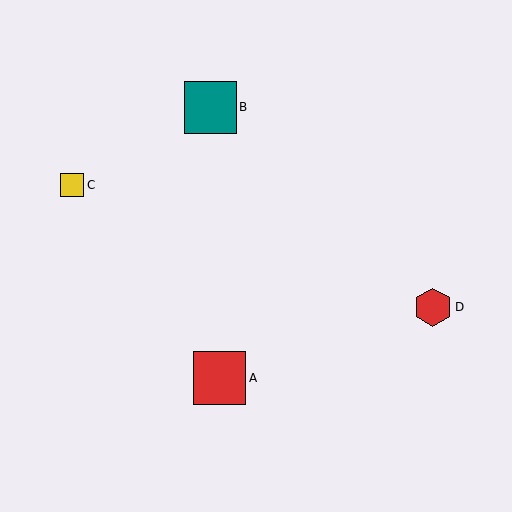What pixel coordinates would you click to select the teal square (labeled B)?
Click at (210, 107) to select the teal square B.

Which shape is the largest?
The red square (labeled A) is the largest.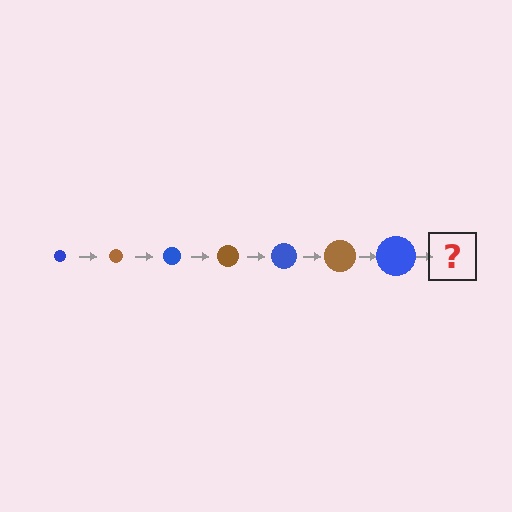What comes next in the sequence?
The next element should be a brown circle, larger than the previous one.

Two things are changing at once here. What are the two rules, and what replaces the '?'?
The two rules are that the circle grows larger each step and the color cycles through blue and brown. The '?' should be a brown circle, larger than the previous one.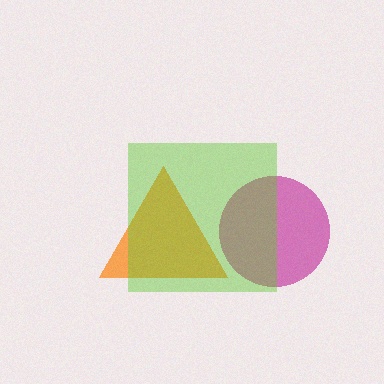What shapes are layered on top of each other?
The layered shapes are: an orange triangle, a magenta circle, a lime square.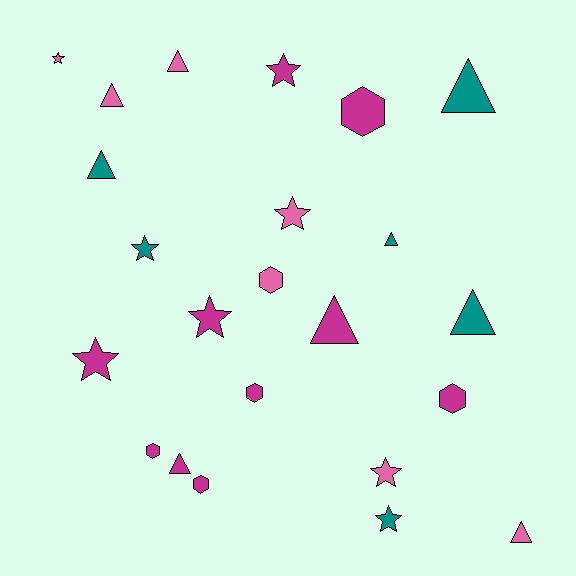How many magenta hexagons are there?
There are 5 magenta hexagons.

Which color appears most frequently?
Magenta, with 10 objects.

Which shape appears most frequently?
Triangle, with 9 objects.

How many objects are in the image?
There are 23 objects.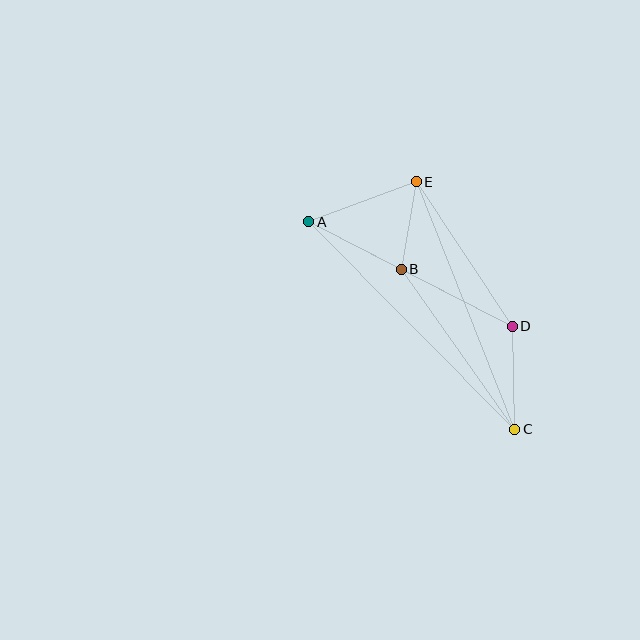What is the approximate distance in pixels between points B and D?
The distance between B and D is approximately 125 pixels.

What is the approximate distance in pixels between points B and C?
The distance between B and C is approximately 196 pixels.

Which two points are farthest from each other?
Points A and C are farthest from each other.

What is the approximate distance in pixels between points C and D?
The distance between C and D is approximately 103 pixels.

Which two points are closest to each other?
Points B and E are closest to each other.